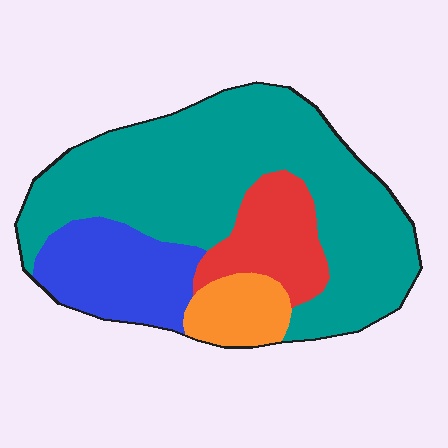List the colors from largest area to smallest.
From largest to smallest: teal, blue, red, orange.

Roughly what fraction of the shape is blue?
Blue covers 18% of the shape.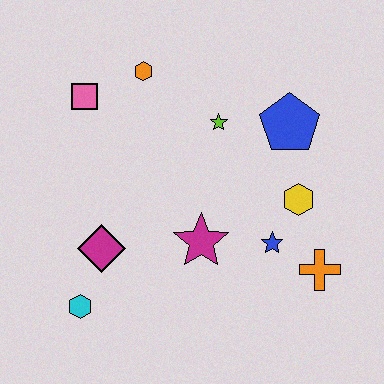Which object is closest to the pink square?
The orange hexagon is closest to the pink square.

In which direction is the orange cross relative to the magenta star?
The orange cross is to the right of the magenta star.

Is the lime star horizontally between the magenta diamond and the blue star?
Yes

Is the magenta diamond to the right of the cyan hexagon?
Yes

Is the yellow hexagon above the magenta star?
Yes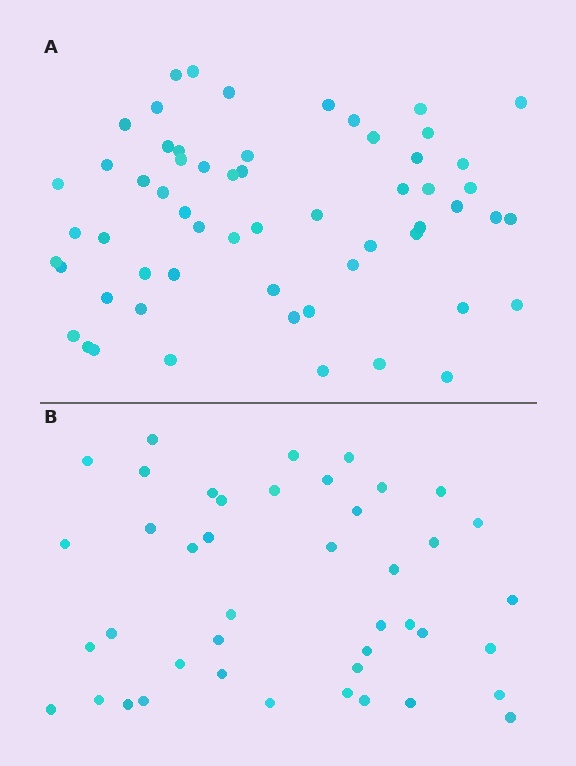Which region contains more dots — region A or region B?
Region A (the top region) has more dots.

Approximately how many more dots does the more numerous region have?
Region A has approximately 15 more dots than region B.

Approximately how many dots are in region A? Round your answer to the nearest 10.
About 60 dots. (The exact count is 59, which rounds to 60.)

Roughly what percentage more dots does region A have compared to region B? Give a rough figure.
About 35% more.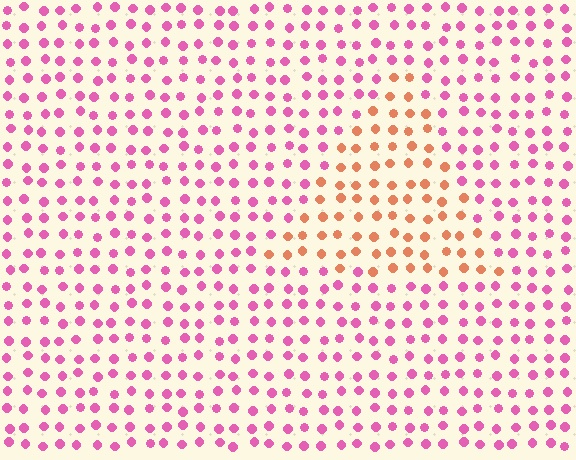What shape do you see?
I see a triangle.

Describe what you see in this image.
The image is filled with small pink elements in a uniform arrangement. A triangle-shaped region is visible where the elements are tinted to a slightly different hue, forming a subtle color boundary.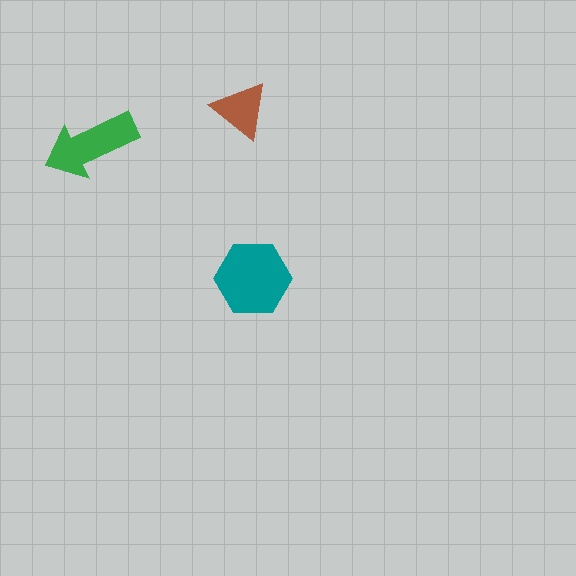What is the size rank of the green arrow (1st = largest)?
2nd.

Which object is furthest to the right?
The teal hexagon is rightmost.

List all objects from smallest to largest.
The brown triangle, the green arrow, the teal hexagon.